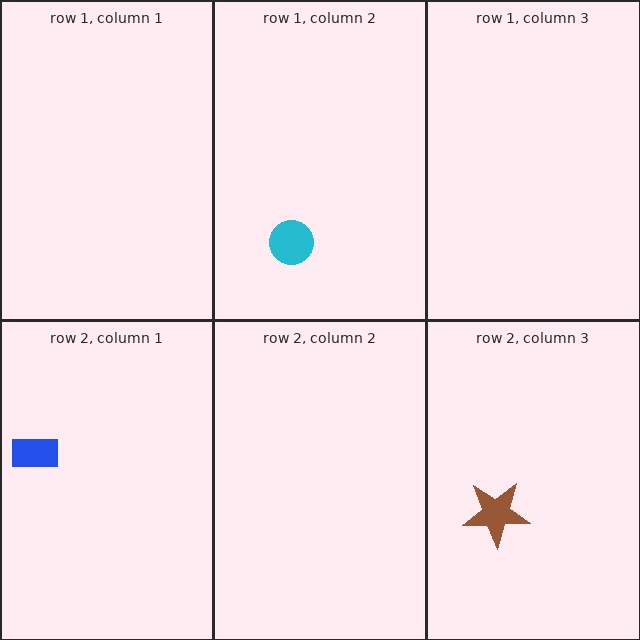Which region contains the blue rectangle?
The row 2, column 1 region.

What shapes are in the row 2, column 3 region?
The brown star.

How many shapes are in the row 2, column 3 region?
1.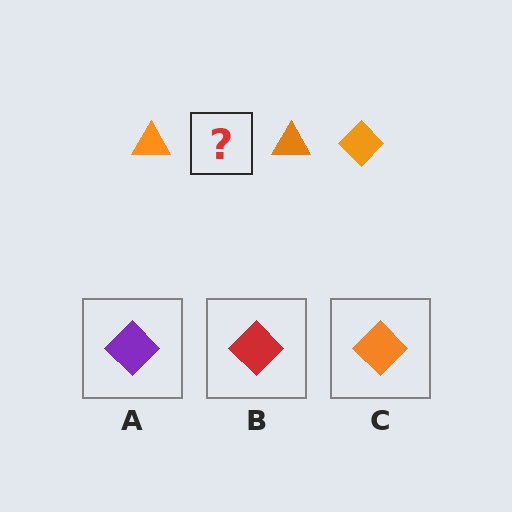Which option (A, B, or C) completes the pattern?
C.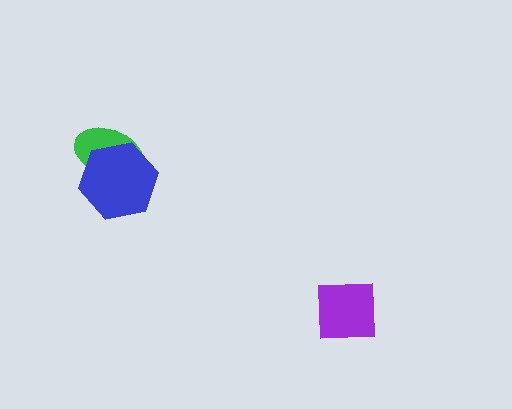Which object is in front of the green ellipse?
The blue hexagon is in front of the green ellipse.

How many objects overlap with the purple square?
0 objects overlap with the purple square.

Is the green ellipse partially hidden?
Yes, it is partially covered by another shape.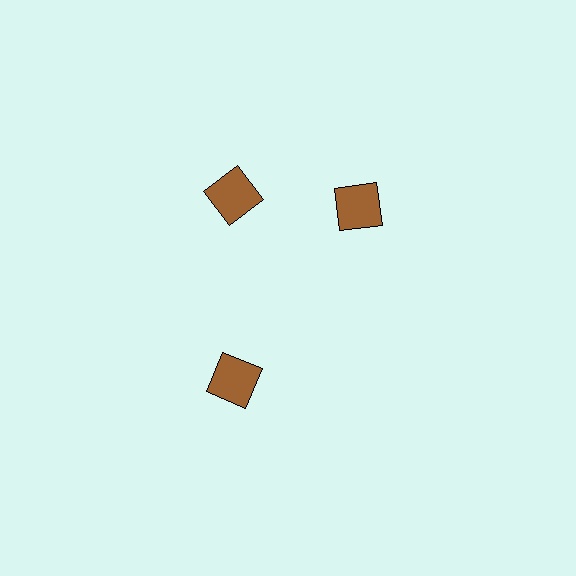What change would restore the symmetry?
The symmetry would be restored by rotating it back into even spacing with its neighbors so that all 3 squares sit at equal angles and equal distance from the center.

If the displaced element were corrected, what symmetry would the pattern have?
It would have 3-fold rotational symmetry — the pattern would map onto itself every 120 degrees.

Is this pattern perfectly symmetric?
No. The 3 brown squares are arranged in a ring, but one element near the 3 o'clock position is rotated out of alignment along the ring, breaking the 3-fold rotational symmetry.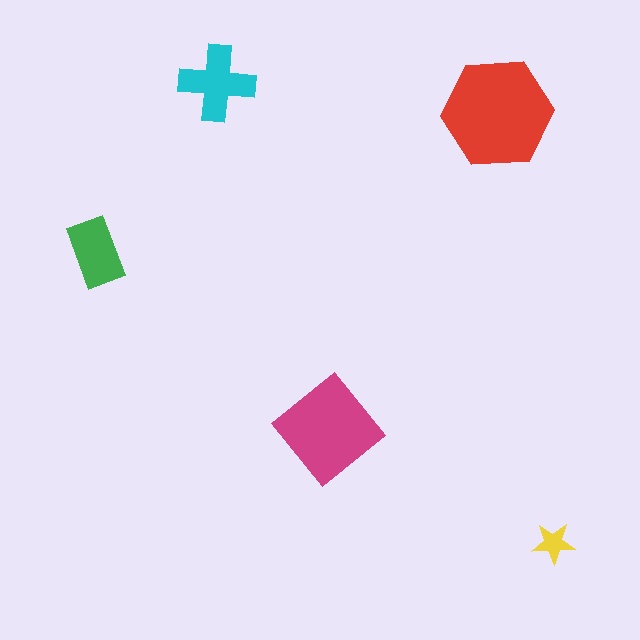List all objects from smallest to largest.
The yellow star, the green rectangle, the cyan cross, the magenta diamond, the red hexagon.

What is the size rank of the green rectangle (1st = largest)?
4th.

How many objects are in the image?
There are 5 objects in the image.